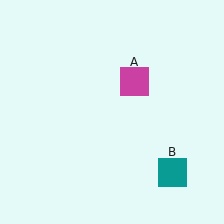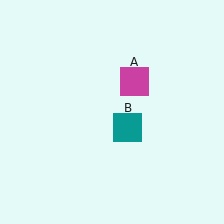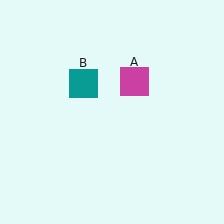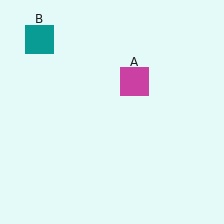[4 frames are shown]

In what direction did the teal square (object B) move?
The teal square (object B) moved up and to the left.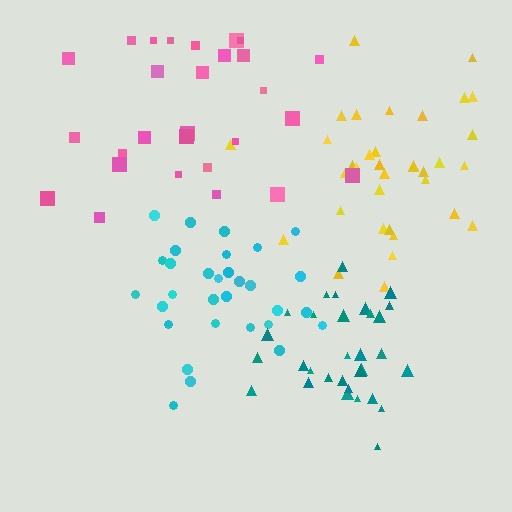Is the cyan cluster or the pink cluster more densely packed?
Cyan.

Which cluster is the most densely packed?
Teal.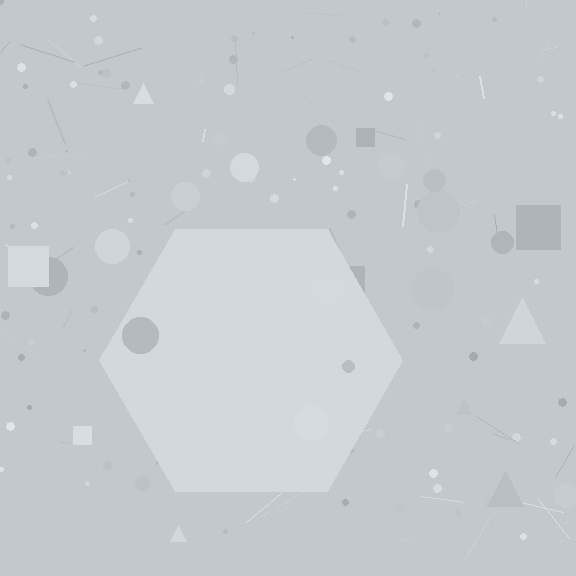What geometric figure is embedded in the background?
A hexagon is embedded in the background.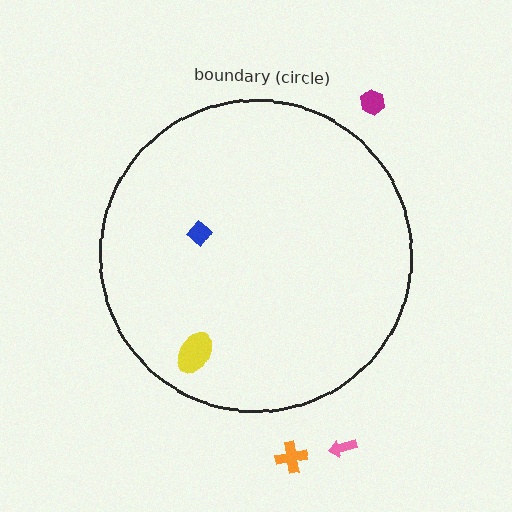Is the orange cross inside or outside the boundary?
Outside.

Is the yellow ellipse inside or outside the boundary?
Inside.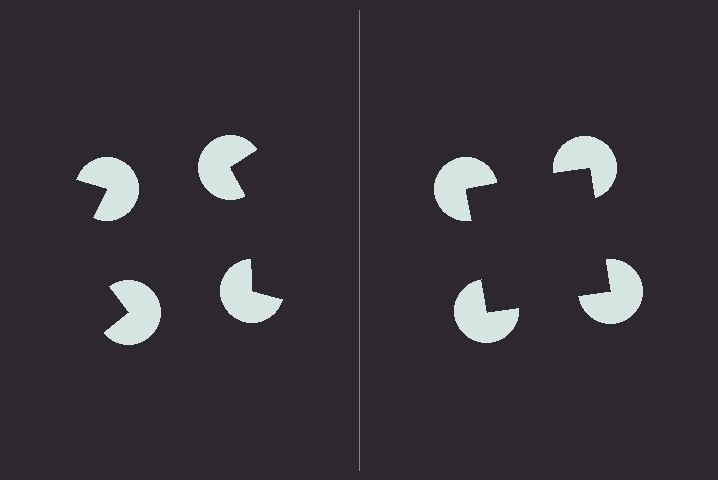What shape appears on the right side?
An illusory square.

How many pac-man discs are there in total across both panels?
8 — 4 on each side.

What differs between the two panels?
The pac-man discs are positioned identically on both sides; only the wedge orientations differ. On the right they align to a square; on the left they are misaligned.